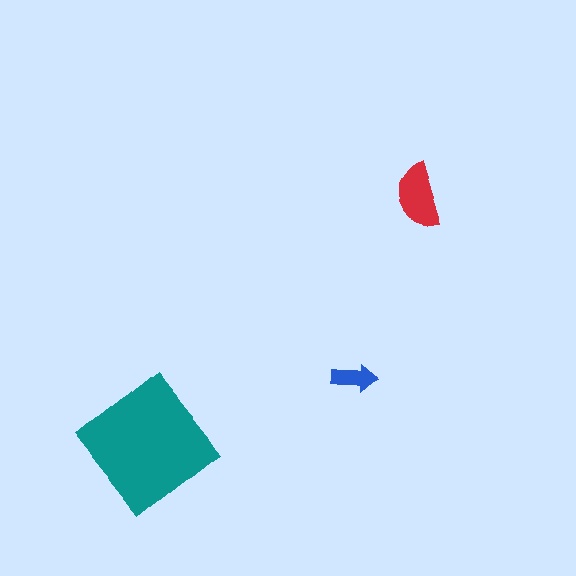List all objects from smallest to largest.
The blue arrow, the red semicircle, the teal diamond.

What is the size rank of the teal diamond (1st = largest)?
1st.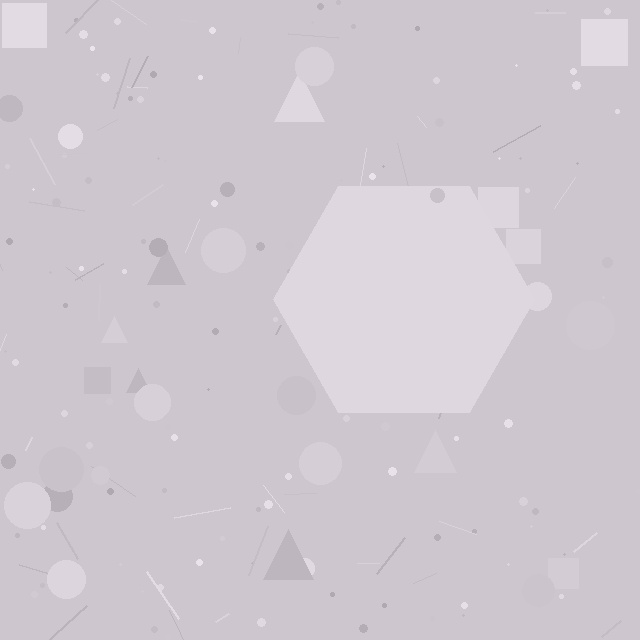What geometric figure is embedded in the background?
A hexagon is embedded in the background.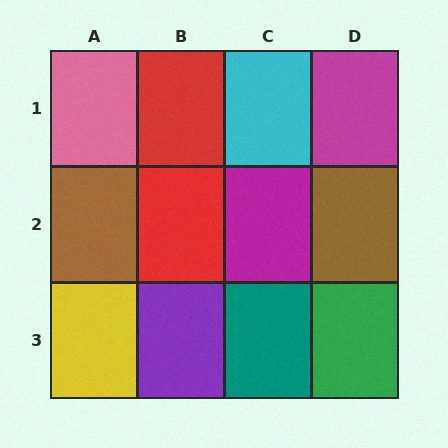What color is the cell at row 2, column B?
Red.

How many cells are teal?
1 cell is teal.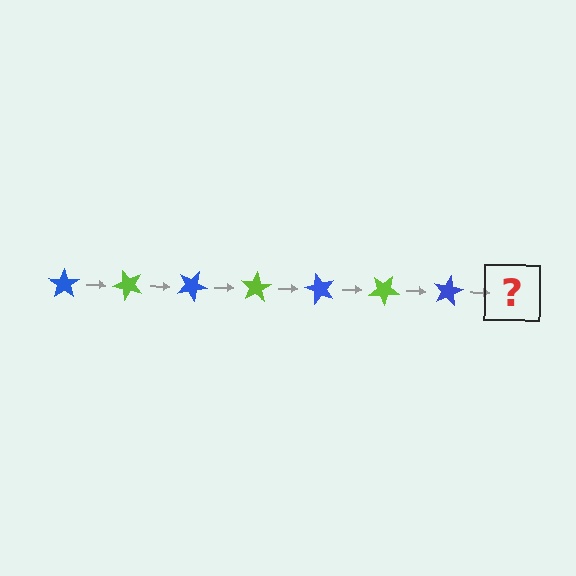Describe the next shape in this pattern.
It should be a lime star, rotated 350 degrees from the start.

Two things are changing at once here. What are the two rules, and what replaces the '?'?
The two rules are that it rotates 50 degrees each step and the color cycles through blue and lime. The '?' should be a lime star, rotated 350 degrees from the start.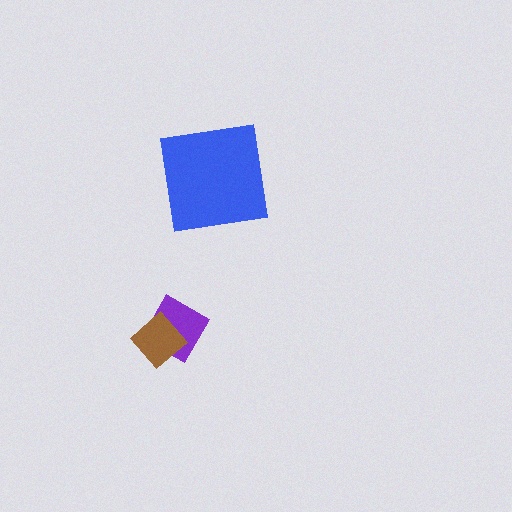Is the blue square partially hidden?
No, no other shape covers it.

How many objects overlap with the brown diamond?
1 object overlaps with the brown diamond.